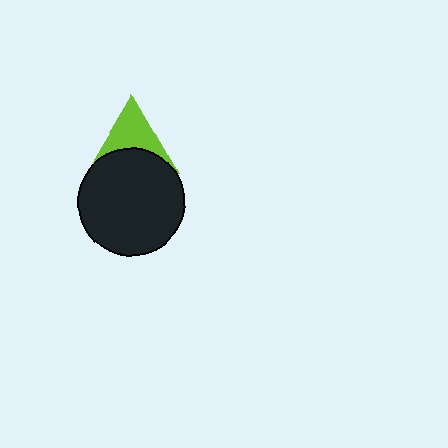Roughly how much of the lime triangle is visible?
About half of it is visible (roughly 51%).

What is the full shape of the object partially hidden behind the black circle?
The partially hidden object is a lime triangle.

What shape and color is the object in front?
The object in front is a black circle.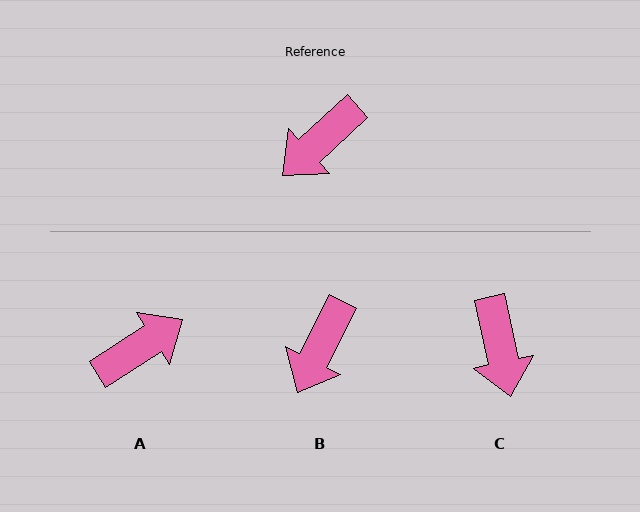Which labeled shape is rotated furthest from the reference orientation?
A, about 170 degrees away.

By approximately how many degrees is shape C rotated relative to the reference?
Approximately 60 degrees counter-clockwise.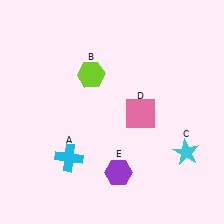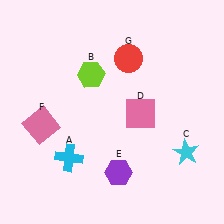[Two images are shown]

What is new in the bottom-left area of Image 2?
A pink square (F) was added in the bottom-left area of Image 2.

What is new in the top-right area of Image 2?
A red circle (G) was added in the top-right area of Image 2.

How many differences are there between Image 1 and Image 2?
There are 2 differences between the two images.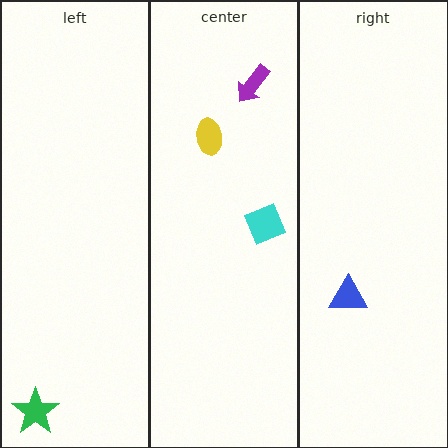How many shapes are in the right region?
1.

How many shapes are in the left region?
1.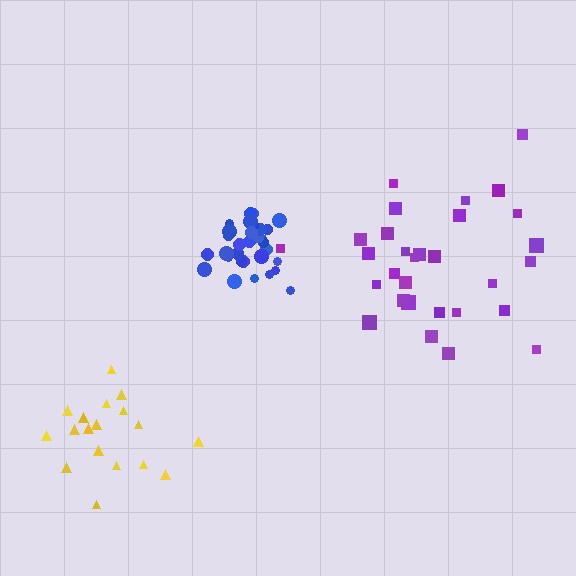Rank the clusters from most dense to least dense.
blue, yellow, purple.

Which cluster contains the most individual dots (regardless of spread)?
Blue (32).